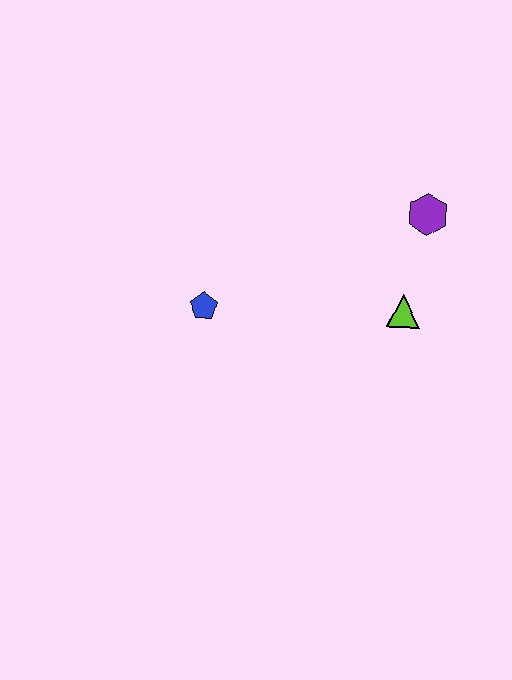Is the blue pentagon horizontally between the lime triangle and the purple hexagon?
No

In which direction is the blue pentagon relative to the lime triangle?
The blue pentagon is to the left of the lime triangle.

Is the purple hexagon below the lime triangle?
No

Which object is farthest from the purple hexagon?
The blue pentagon is farthest from the purple hexagon.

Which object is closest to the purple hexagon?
The lime triangle is closest to the purple hexagon.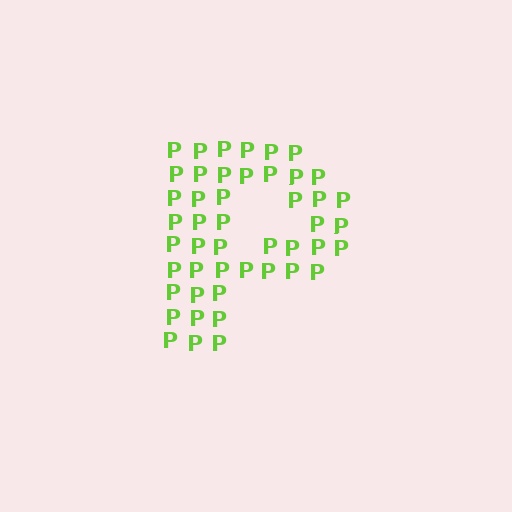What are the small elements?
The small elements are letter P's.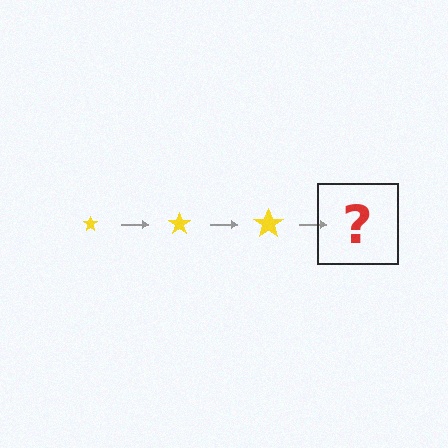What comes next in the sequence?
The next element should be a yellow star, larger than the previous one.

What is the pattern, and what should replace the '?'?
The pattern is that the star gets progressively larger each step. The '?' should be a yellow star, larger than the previous one.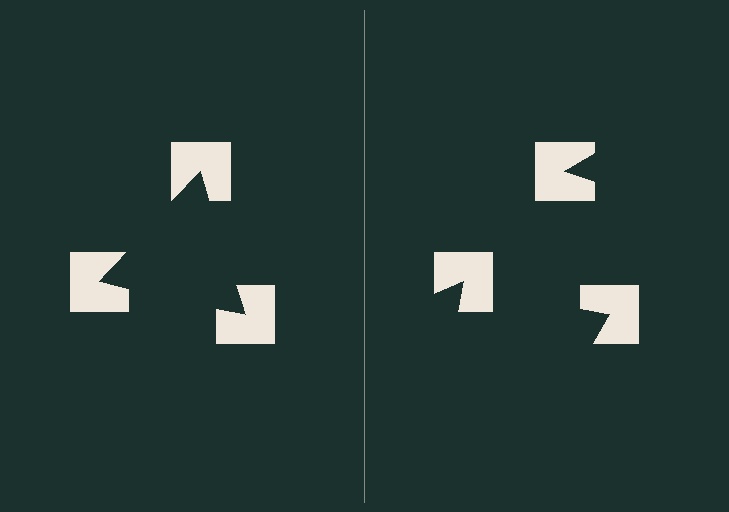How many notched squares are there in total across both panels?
6 — 3 on each side.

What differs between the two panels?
The notched squares are positioned identically on both sides; only the wedge orientations differ. On the left they align to a triangle; on the right they are misaligned.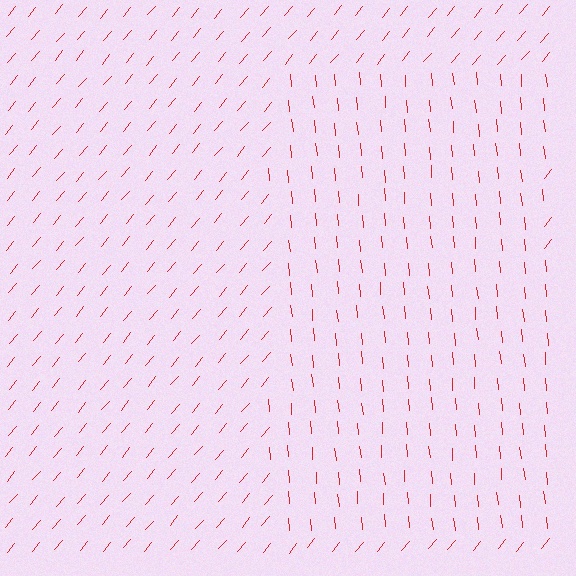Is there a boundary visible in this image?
Yes, there is a texture boundary formed by a change in line orientation.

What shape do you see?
I see a rectangle.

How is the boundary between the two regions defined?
The boundary is defined purely by a change in line orientation (approximately 45 degrees difference). All lines are the same color and thickness.